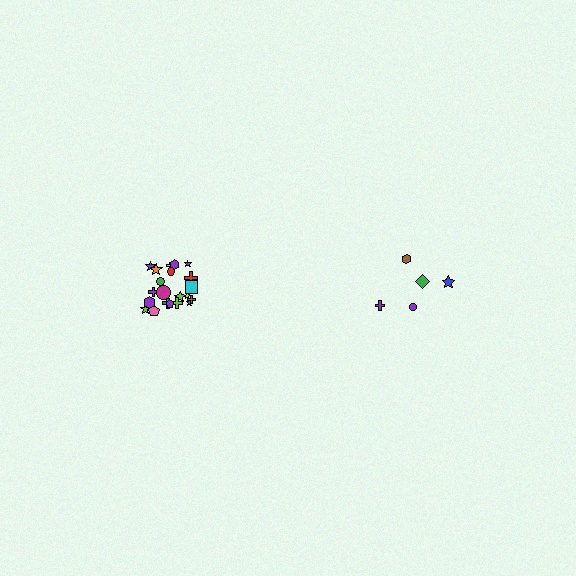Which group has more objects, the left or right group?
The left group.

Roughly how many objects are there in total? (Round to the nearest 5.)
Roughly 25 objects in total.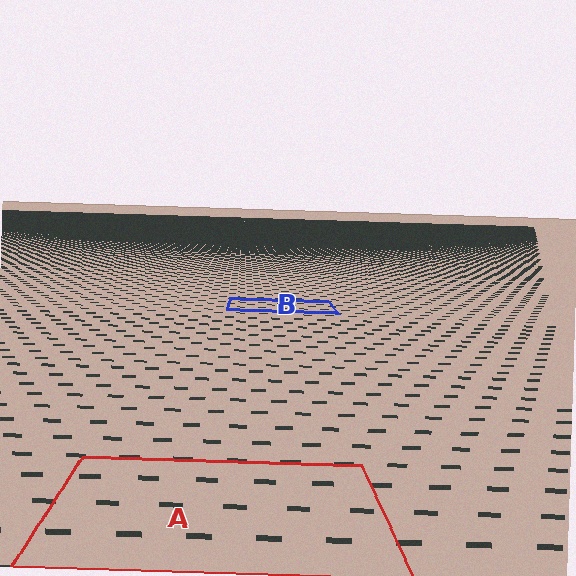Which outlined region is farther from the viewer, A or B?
Region B is farther from the viewer — the texture elements inside it appear smaller and more densely packed.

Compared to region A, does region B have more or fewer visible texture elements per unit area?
Region B has more texture elements per unit area — they are packed more densely because it is farther away.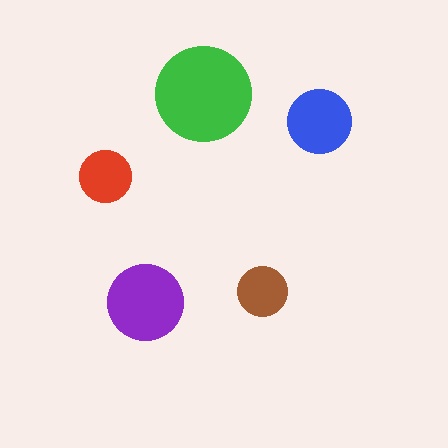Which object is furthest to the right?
The blue circle is rightmost.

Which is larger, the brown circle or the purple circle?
The purple one.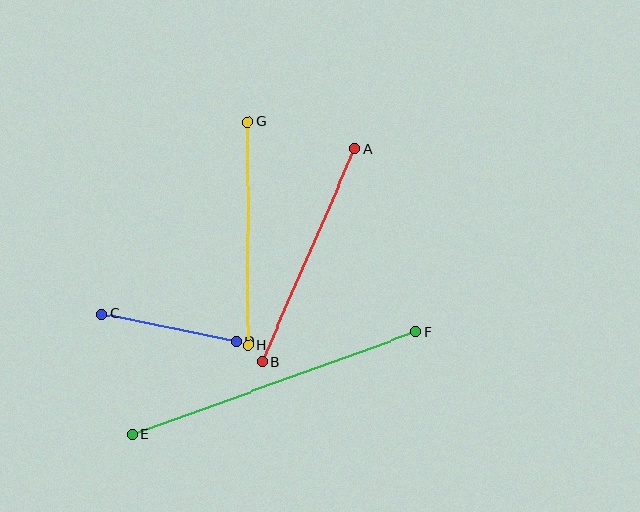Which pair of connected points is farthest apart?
Points E and F are farthest apart.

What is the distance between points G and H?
The distance is approximately 224 pixels.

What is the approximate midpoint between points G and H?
The midpoint is at approximately (248, 234) pixels.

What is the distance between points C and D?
The distance is approximately 136 pixels.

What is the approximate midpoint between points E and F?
The midpoint is at approximately (274, 383) pixels.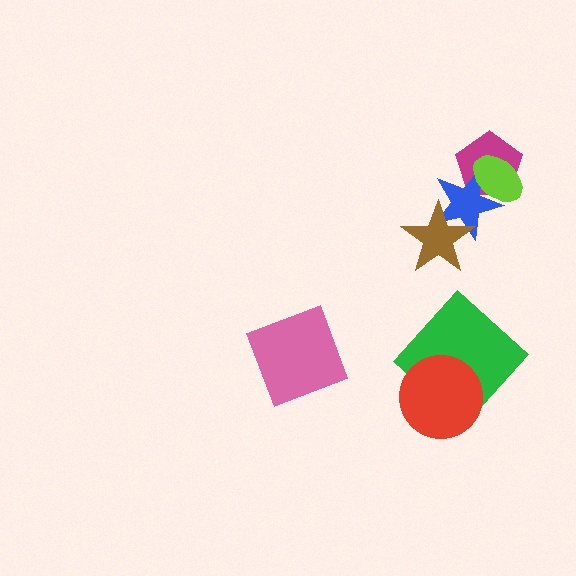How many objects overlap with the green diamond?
1 object overlaps with the green diamond.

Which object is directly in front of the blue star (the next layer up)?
The lime ellipse is directly in front of the blue star.